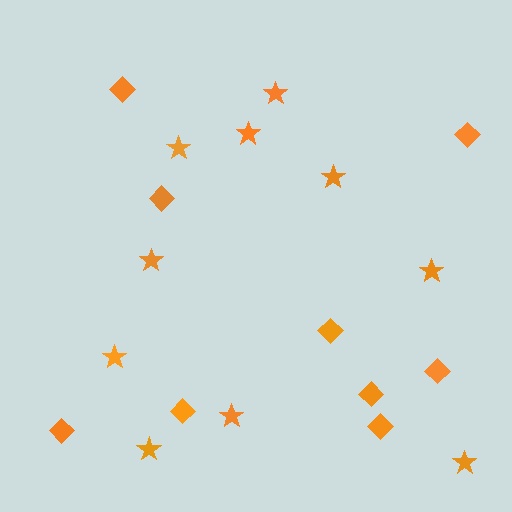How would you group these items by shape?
There are 2 groups: one group of stars (10) and one group of diamonds (9).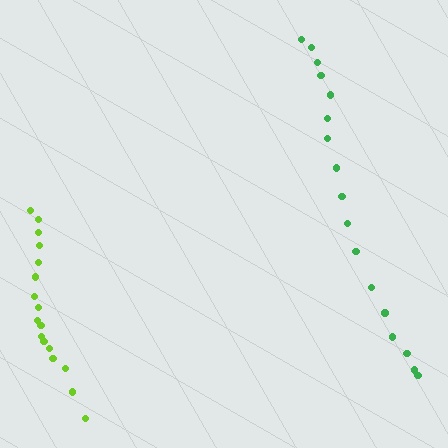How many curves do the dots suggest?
There are 2 distinct paths.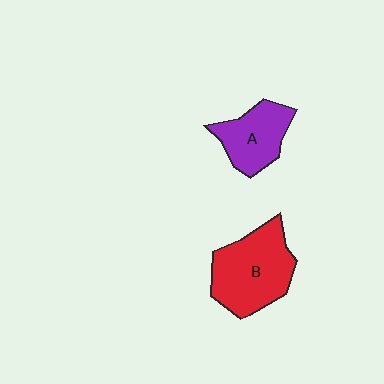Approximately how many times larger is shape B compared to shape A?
Approximately 1.5 times.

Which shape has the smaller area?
Shape A (purple).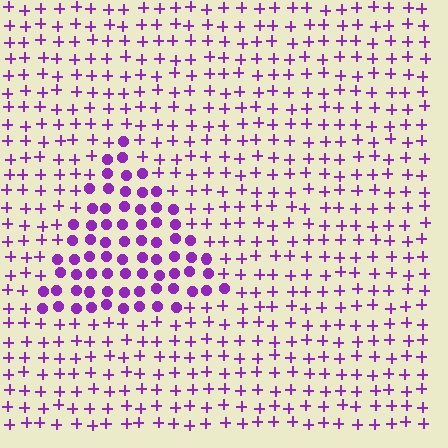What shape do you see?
I see a triangle.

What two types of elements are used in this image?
The image uses circles inside the triangle region and plus signs outside it.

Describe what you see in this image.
The image is filled with small purple elements arranged in a uniform grid. A triangle-shaped region contains circles, while the surrounding area contains plus signs. The boundary is defined purely by the change in element shape.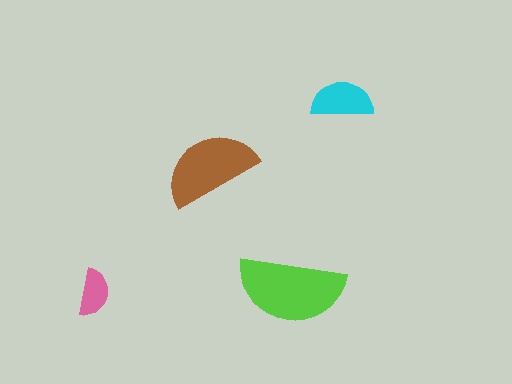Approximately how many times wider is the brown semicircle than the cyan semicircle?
About 1.5 times wider.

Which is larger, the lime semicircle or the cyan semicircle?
The lime one.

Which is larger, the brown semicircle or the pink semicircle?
The brown one.